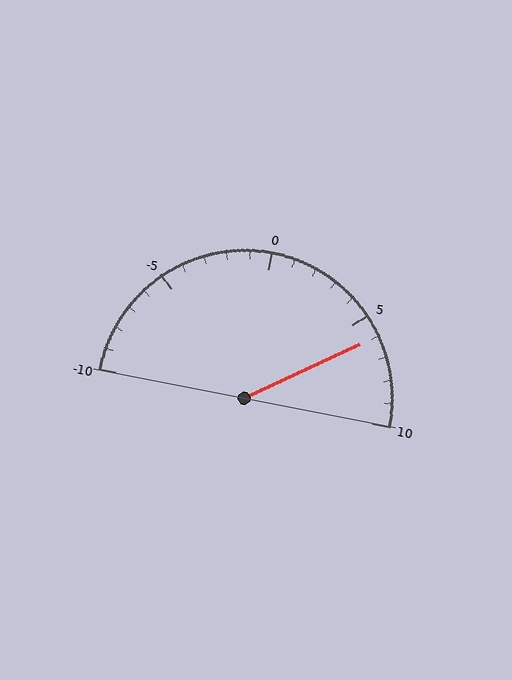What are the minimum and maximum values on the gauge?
The gauge ranges from -10 to 10.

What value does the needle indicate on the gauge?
The needle indicates approximately 6.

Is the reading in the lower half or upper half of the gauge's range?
The reading is in the upper half of the range (-10 to 10).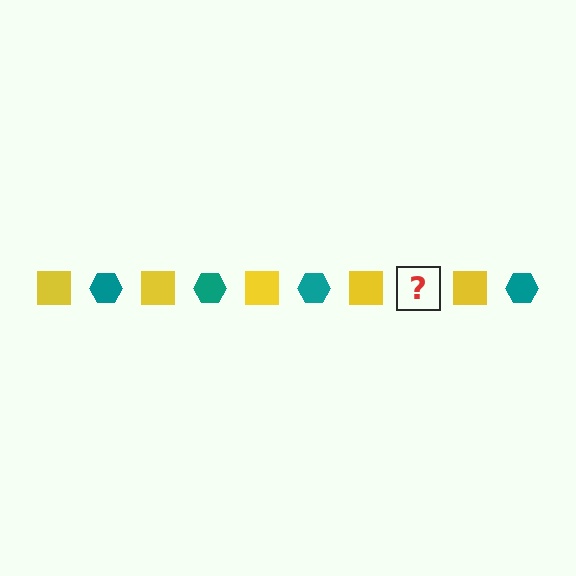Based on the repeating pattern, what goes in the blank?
The blank should be a teal hexagon.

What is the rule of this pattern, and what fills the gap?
The rule is that the pattern alternates between yellow square and teal hexagon. The gap should be filled with a teal hexagon.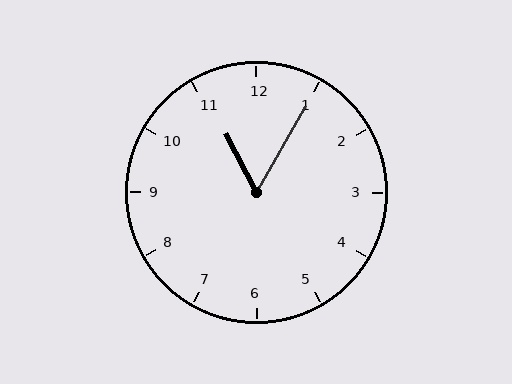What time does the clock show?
11:05.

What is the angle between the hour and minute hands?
Approximately 58 degrees.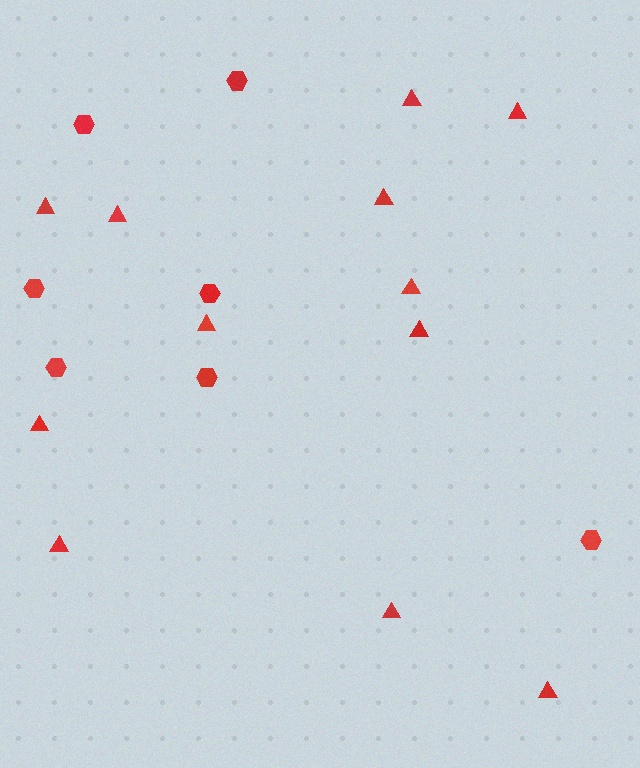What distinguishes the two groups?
There are 2 groups: one group of triangles (12) and one group of hexagons (7).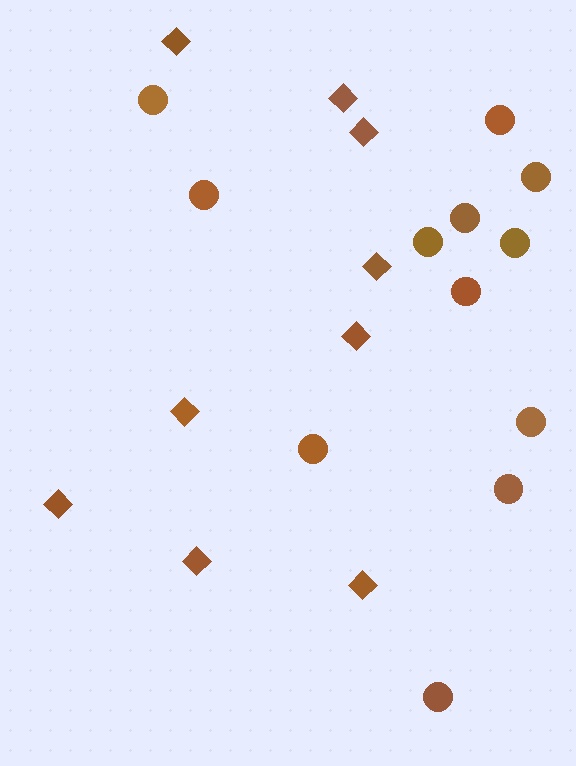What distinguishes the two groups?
There are 2 groups: one group of circles (12) and one group of diamonds (9).